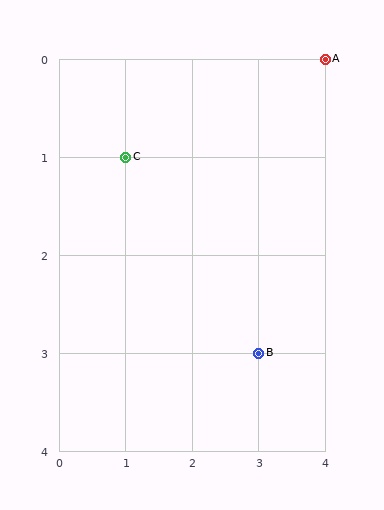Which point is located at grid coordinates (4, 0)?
Point A is at (4, 0).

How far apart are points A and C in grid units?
Points A and C are 3 columns and 1 row apart (about 3.2 grid units diagonally).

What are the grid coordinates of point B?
Point B is at grid coordinates (3, 3).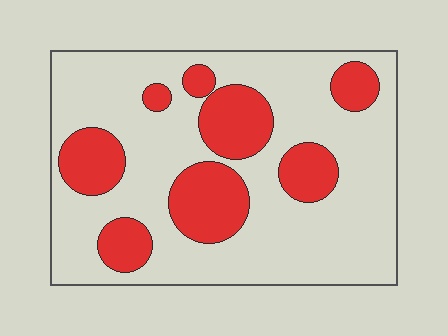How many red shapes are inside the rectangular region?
8.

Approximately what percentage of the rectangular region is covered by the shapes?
Approximately 25%.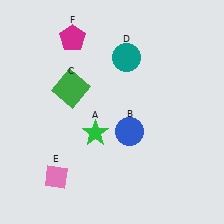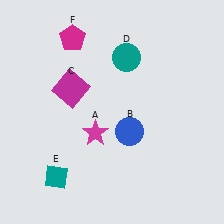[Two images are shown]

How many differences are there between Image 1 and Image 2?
There are 3 differences between the two images.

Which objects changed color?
A changed from green to magenta. C changed from green to magenta. E changed from pink to teal.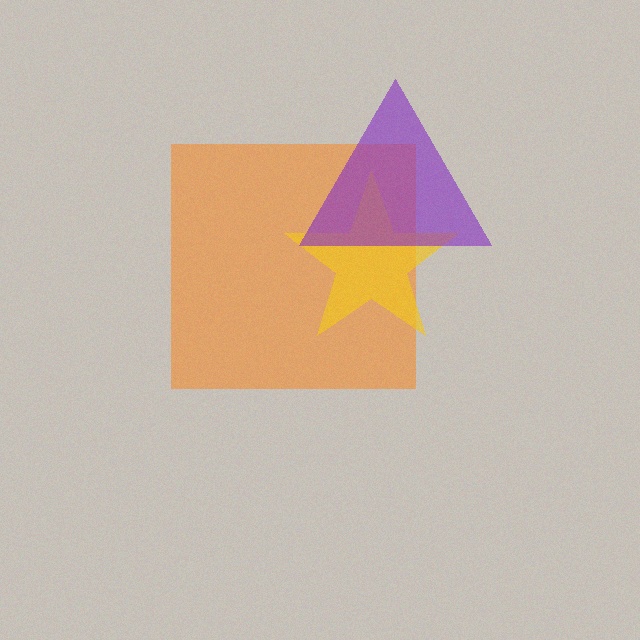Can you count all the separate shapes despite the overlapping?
Yes, there are 3 separate shapes.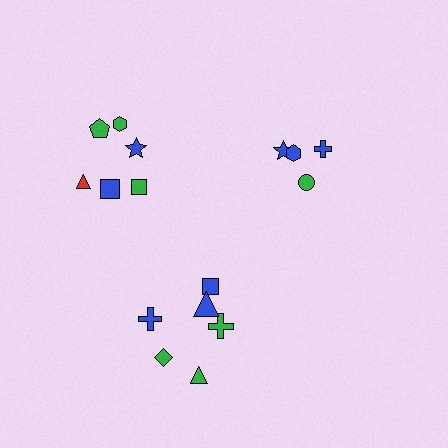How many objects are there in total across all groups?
There are 16 objects.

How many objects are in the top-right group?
There are 4 objects.